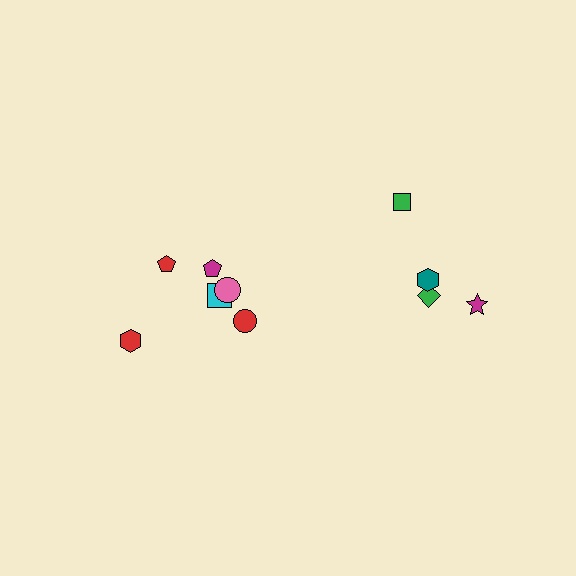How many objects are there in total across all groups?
There are 10 objects.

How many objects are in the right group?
There are 4 objects.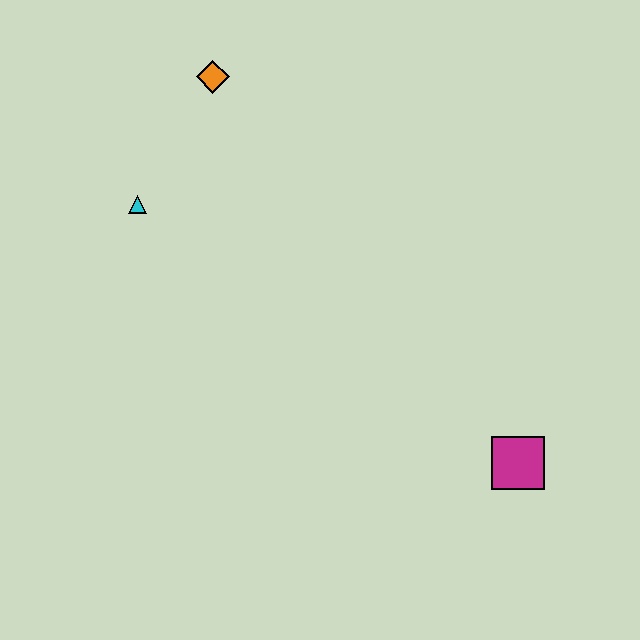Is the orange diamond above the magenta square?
Yes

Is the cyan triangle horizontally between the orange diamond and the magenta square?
No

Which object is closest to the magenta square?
The cyan triangle is closest to the magenta square.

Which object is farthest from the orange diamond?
The magenta square is farthest from the orange diamond.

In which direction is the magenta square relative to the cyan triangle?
The magenta square is to the right of the cyan triangle.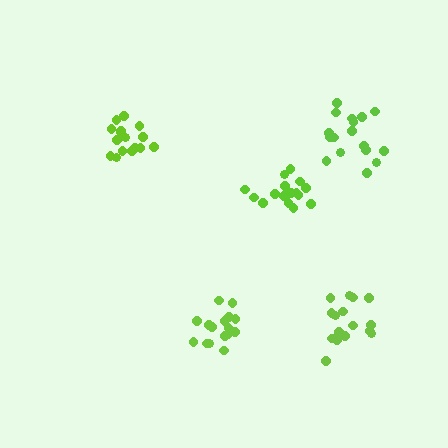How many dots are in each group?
Group 1: 16 dots, Group 2: 17 dots, Group 3: 17 dots, Group 4: 17 dots, Group 5: 17 dots (84 total).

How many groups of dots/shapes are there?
There are 5 groups.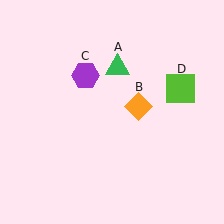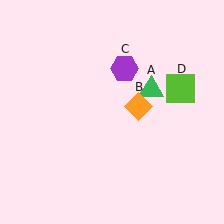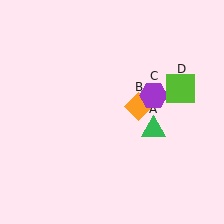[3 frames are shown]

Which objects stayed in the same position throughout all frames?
Orange diamond (object B) and lime square (object D) remained stationary.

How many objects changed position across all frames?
2 objects changed position: green triangle (object A), purple hexagon (object C).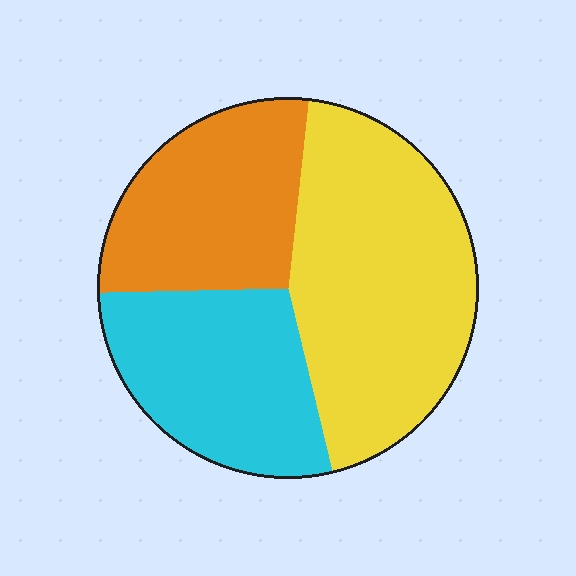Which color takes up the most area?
Yellow, at roughly 45%.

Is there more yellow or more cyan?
Yellow.